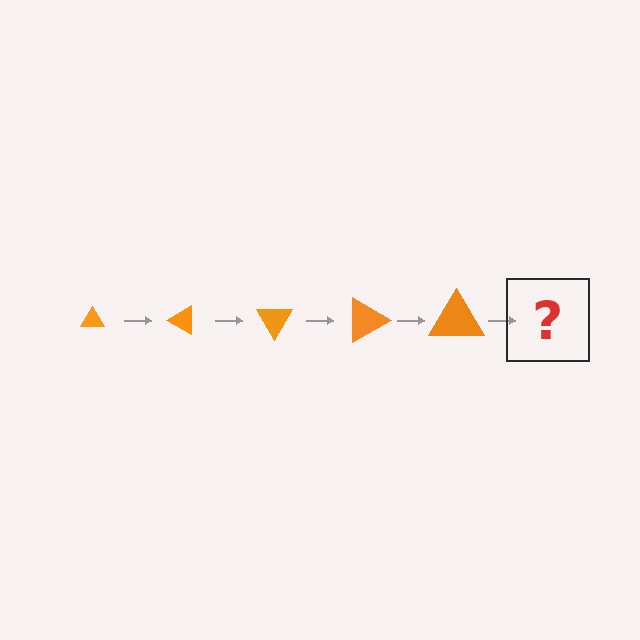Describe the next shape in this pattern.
It should be a triangle, larger than the previous one and rotated 150 degrees from the start.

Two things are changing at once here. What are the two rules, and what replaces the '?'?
The two rules are that the triangle grows larger each step and it rotates 30 degrees each step. The '?' should be a triangle, larger than the previous one and rotated 150 degrees from the start.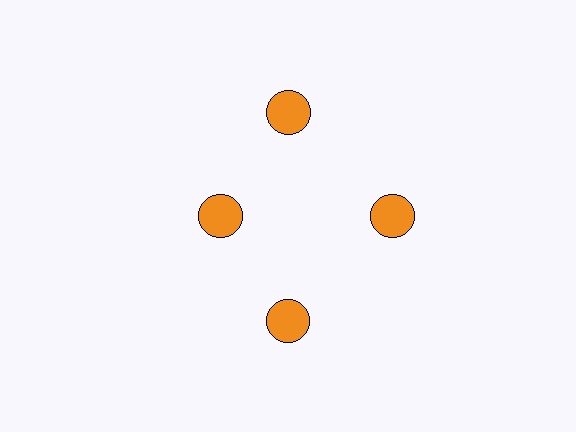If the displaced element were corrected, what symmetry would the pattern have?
It would have 4-fold rotational symmetry — the pattern would map onto itself every 90 degrees.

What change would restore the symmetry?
The symmetry would be restored by moving it outward, back onto the ring so that all 4 circles sit at equal angles and equal distance from the center.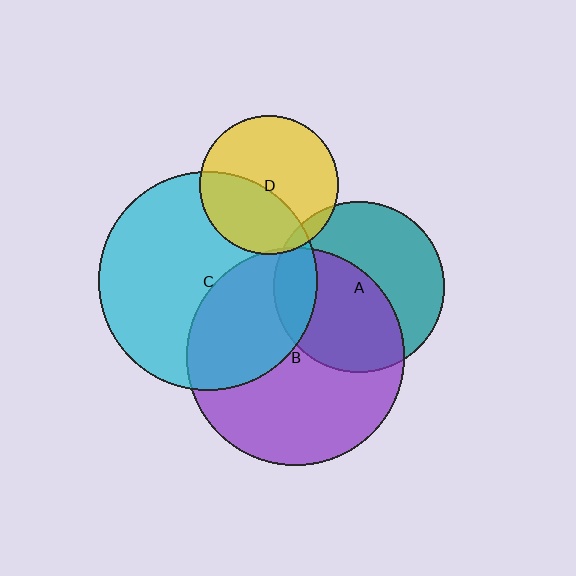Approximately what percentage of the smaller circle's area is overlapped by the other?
Approximately 15%.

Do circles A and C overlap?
Yes.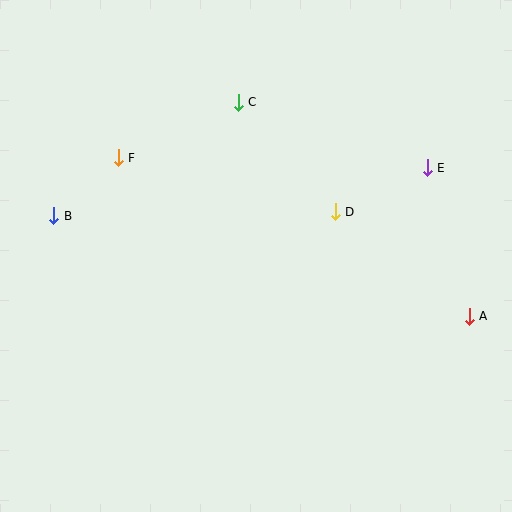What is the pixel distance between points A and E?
The distance between A and E is 154 pixels.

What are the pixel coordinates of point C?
Point C is at (238, 102).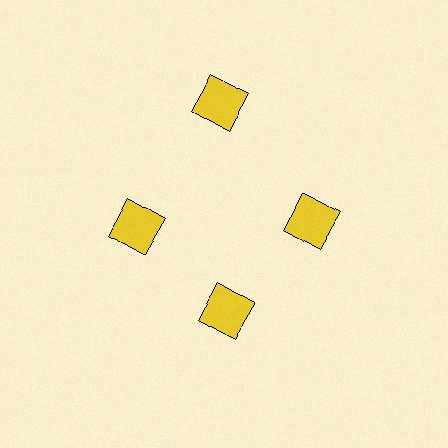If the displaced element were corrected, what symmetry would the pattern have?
It would have 4-fold rotational symmetry — the pattern would map onto itself every 90 degrees.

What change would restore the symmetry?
The symmetry would be restored by moving it inward, back onto the ring so that all 4 squares sit at equal angles and equal distance from the center.